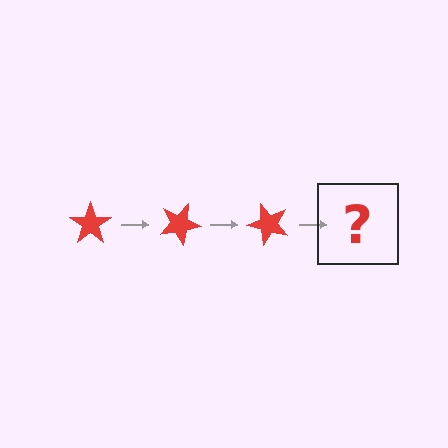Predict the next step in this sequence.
The next step is a red star rotated 75 degrees.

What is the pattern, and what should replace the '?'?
The pattern is that the star rotates 25 degrees each step. The '?' should be a red star rotated 75 degrees.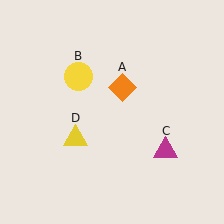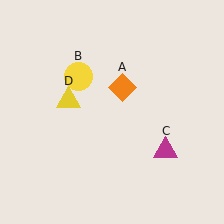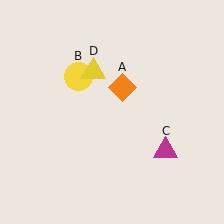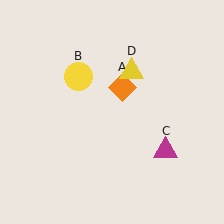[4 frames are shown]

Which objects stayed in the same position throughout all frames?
Orange diamond (object A) and yellow circle (object B) and magenta triangle (object C) remained stationary.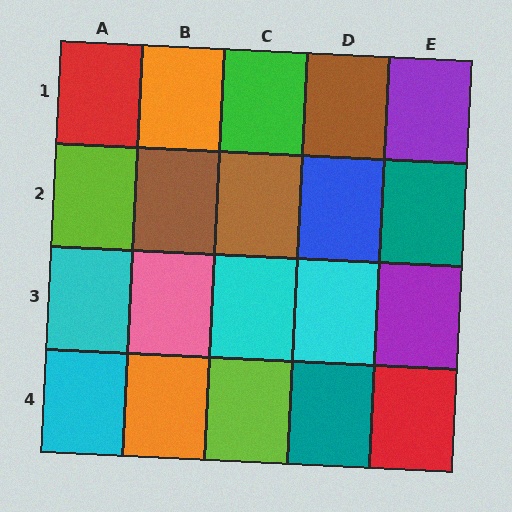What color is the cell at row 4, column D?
Teal.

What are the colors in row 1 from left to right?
Red, orange, green, brown, purple.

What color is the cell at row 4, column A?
Cyan.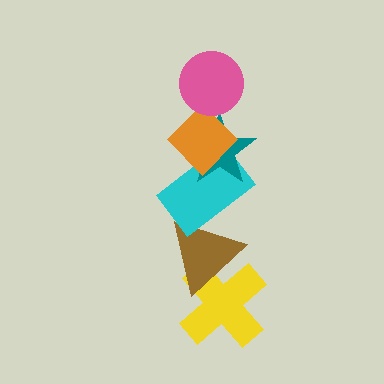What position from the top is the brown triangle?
The brown triangle is 5th from the top.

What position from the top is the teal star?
The teal star is 3rd from the top.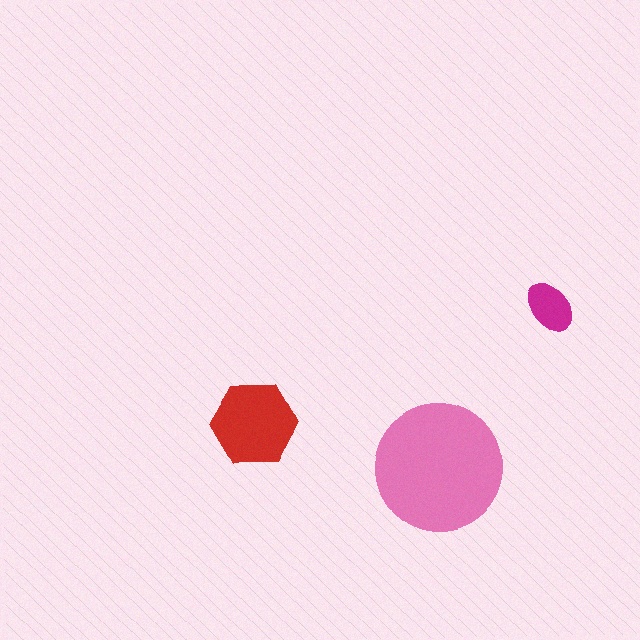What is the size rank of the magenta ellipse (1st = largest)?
3rd.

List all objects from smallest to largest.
The magenta ellipse, the red hexagon, the pink circle.